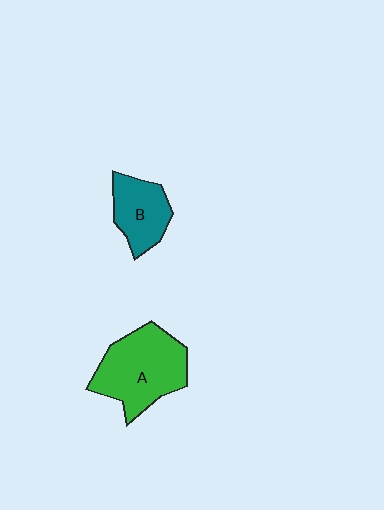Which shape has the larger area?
Shape A (green).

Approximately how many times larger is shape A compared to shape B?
Approximately 1.7 times.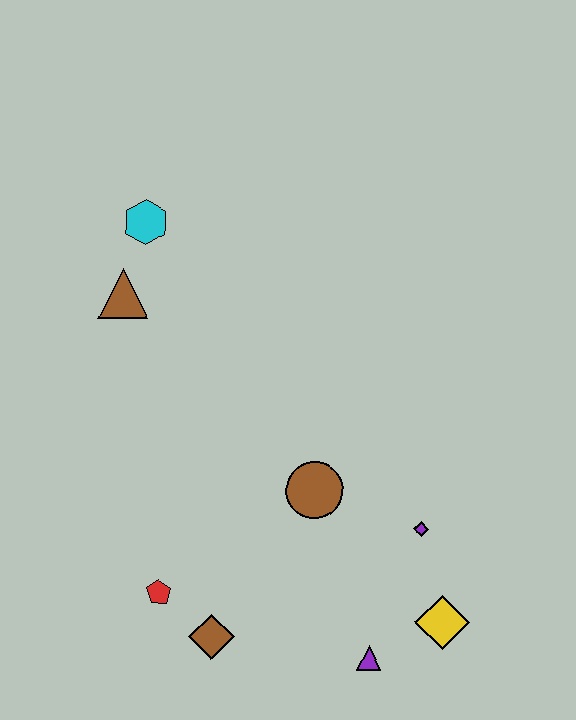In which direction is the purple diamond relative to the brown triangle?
The purple diamond is to the right of the brown triangle.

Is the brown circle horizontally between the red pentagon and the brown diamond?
No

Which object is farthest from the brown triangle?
The yellow diamond is farthest from the brown triangle.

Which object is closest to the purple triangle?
The yellow diamond is closest to the purple triangle.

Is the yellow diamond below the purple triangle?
No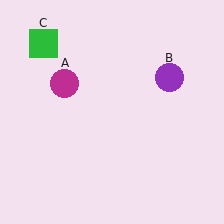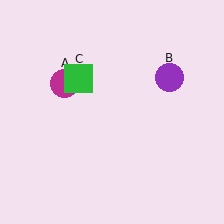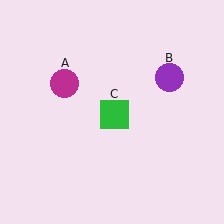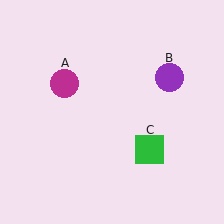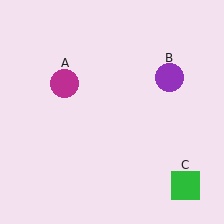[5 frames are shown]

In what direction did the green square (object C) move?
The green square (object C) moved down and to the right.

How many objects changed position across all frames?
1 object changed position: green square (object C).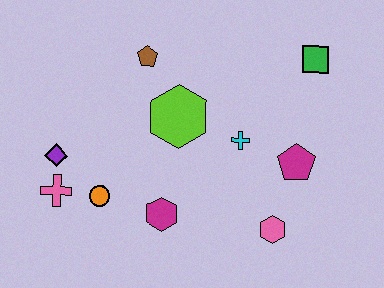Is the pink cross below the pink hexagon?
No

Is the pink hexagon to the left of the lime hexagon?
No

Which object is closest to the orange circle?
The pink cross is closest to the orange circle.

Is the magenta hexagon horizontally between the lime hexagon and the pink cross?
Yes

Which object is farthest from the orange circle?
The green square is farthest from the orange circle.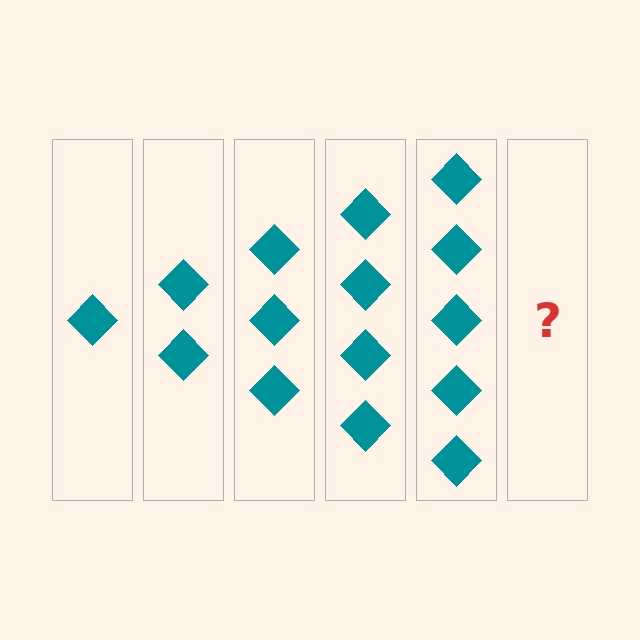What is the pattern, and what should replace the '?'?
The pattern is that each step adds one more diamond. The '?' should be 6 diamonds.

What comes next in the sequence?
The next element should be 6 diamonds.